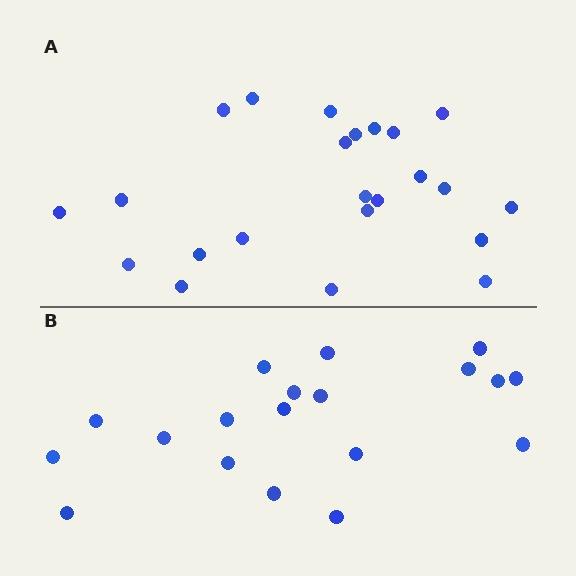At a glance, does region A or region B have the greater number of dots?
Region A (the top region) has more dots.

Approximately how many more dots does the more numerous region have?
Region A has about 4 more dots than region B.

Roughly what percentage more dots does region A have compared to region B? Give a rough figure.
About 20% more.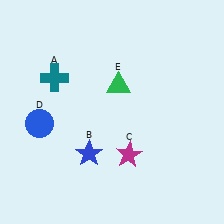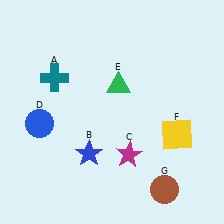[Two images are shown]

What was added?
A yellow square (F), a brown circle (G) were added in Image 2.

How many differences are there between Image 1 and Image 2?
There are 2 differences between the two images.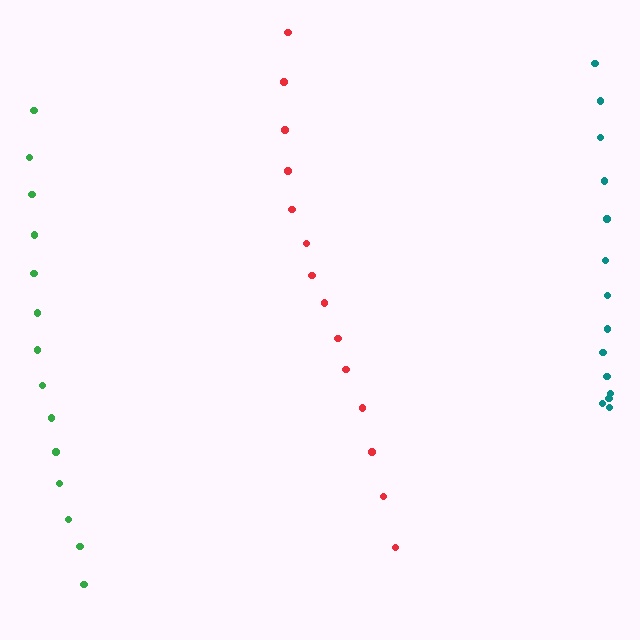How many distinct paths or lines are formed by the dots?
There are 3 distinct paths.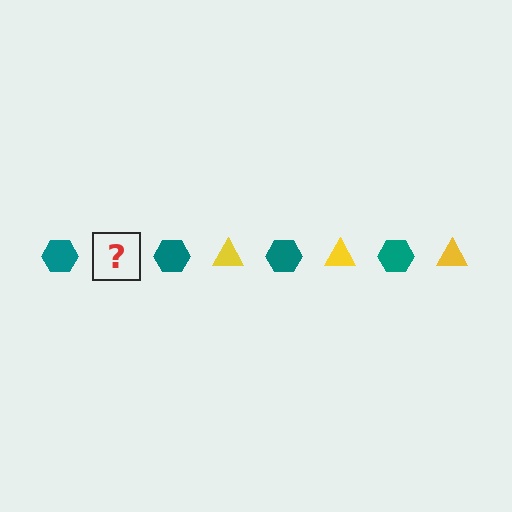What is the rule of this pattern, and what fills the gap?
The rule is that the pattern alternates between teal hexagon and yellow triangle. The gap should be filled with a yellow triangle.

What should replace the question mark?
The question mark should be replaced with a yellow triangle.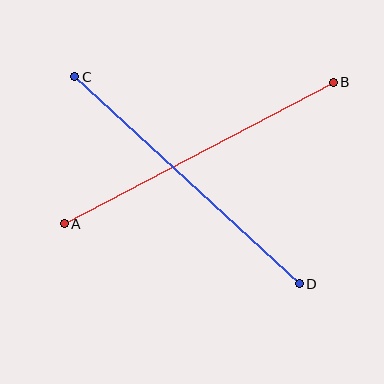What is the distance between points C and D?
The distance is approximately 306 pixels.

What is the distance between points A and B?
The distance is approximately 304 pixels.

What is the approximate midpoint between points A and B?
The midpoint is at approximately (199, 153) pixels.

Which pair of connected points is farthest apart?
Points C and D are farthest apart.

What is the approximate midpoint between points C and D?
The midpoint is at approximately (187, 180) pixels.